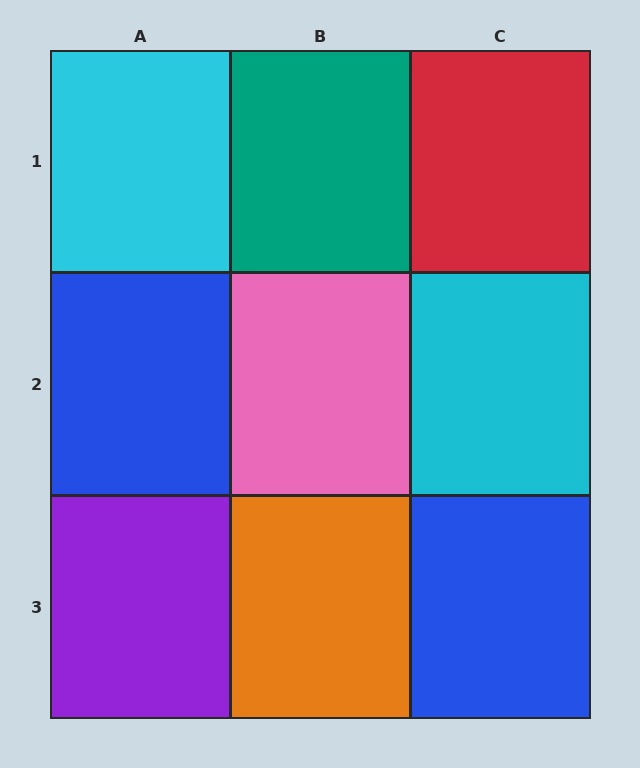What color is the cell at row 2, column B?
Pink.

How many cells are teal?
1 cell is teal.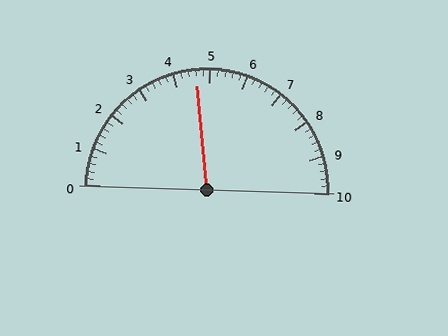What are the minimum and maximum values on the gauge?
The gauge ranges from 0 to 10.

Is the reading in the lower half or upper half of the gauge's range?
The reading is in the lower half of the range (0 to 10).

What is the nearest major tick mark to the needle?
The nearest major tick mark is 5.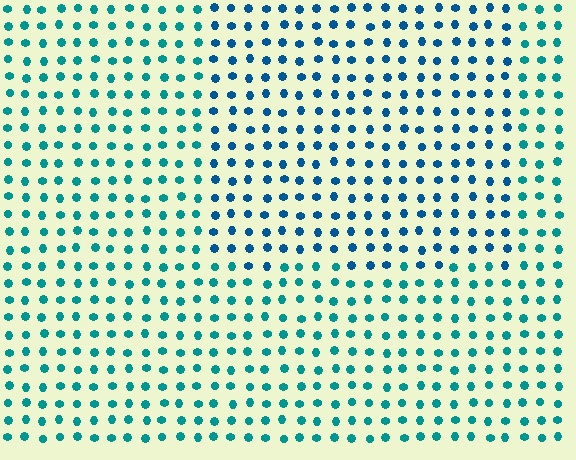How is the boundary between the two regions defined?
The boundary is defined purely by a slight shift in hue (about 27 degrees). Spacing, size, and orientation are identical on both sides.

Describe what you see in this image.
The image is filled with small teal elements in a uniform arrangement. A rectangle-shaped region is visible where the elements are tinted to a slightly different hue, forming a subtle color boundary.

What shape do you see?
I see a rectangle.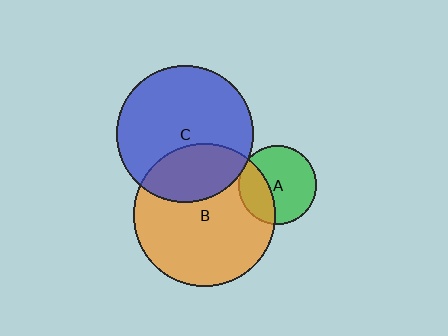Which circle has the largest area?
Circle B (orange).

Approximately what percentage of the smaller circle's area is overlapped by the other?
Approximately 5%.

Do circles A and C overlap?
Yes.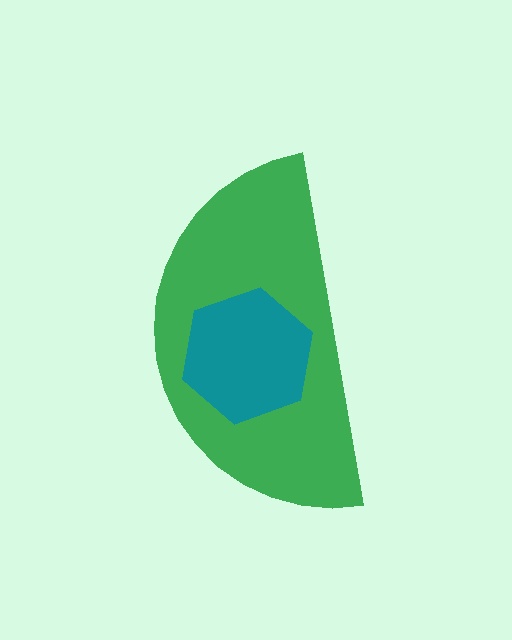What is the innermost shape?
The teal hexagon.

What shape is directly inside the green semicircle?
The teal hexagon.